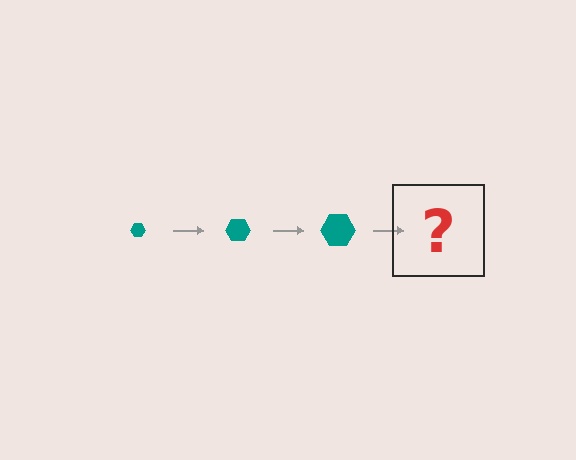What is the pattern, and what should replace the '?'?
The pattern is that the hexagon gets progressively larger each step. The '?' should be a teal hexagon, larger than the previous one.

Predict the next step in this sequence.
The next step is a teal hexagon, larger than the previous one.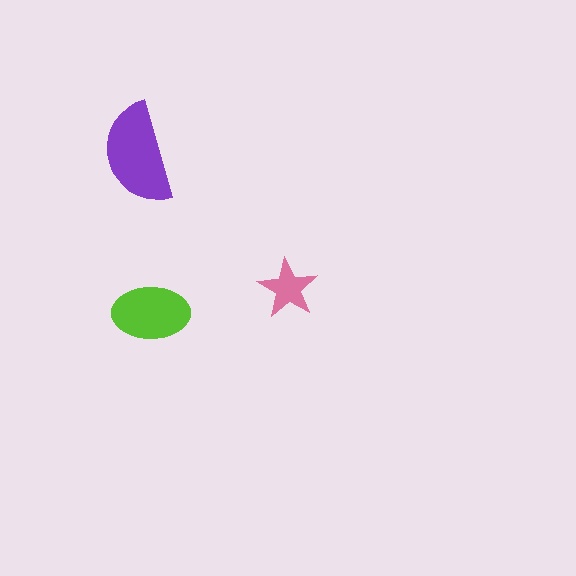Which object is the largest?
The purple semicircle.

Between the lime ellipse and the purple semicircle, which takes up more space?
The purple semicircle.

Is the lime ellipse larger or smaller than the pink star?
Larger.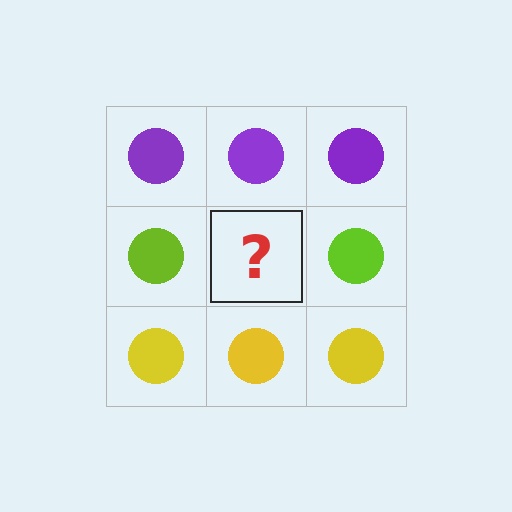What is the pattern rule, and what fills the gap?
The rule is that each row has a consistent color. The gap should be filled with a lime circle.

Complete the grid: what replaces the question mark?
The question mark should be replaced with a lime circle.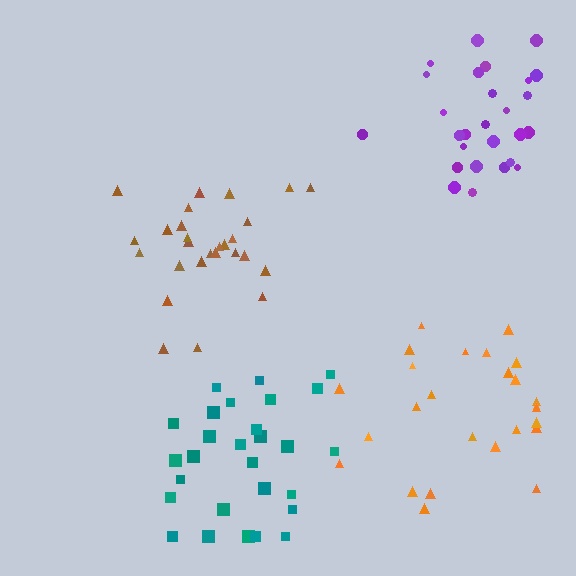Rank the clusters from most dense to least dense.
purple, brown, teal, orange.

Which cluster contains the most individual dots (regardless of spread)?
Teal (29).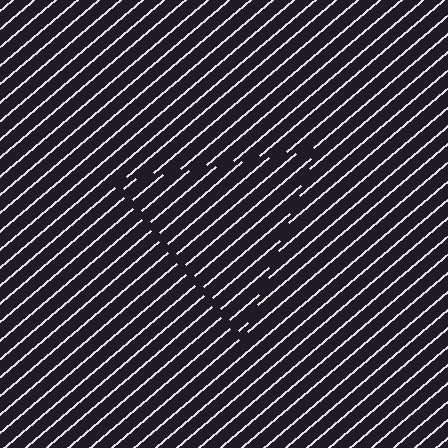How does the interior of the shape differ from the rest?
The interior of the shape contains the same grating, shifted by half a period — the contour is defined by the phase discontinuity where line-ends from the inner and outer gratings abut.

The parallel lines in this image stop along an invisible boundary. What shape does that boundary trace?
An illusory triangle. The interior of the shape contains the same grating, shifted by half a period — the contour is defined by the phase discontinuity where line-ends from the inner and outer gratings abut.